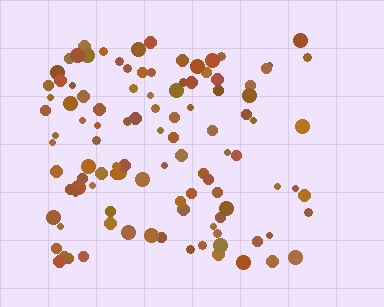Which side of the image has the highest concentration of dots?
The left.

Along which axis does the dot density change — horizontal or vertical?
Horizontal.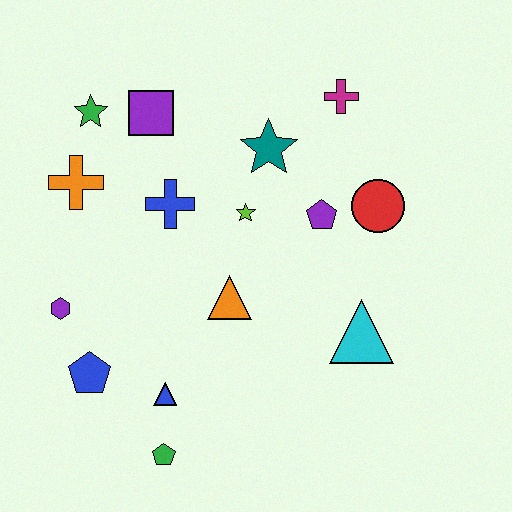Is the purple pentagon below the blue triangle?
No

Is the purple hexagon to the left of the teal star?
Yes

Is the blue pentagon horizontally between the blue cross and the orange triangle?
No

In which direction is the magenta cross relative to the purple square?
The magenta cross is to the right of the purple square.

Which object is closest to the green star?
The purple square is closest to the green star.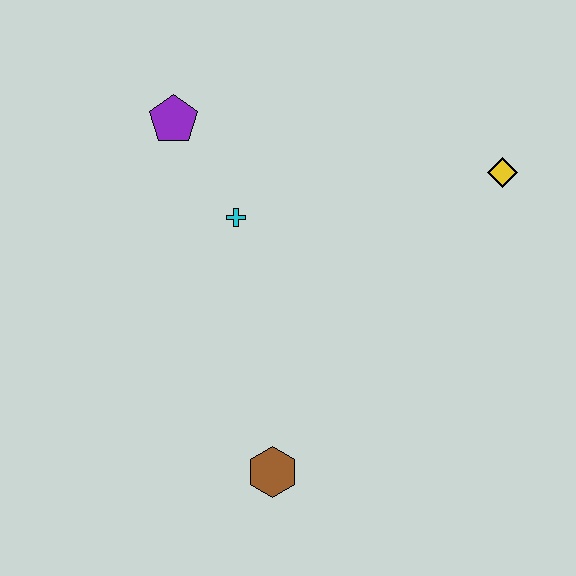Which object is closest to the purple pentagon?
The cyan cross is closest to the purple pentagon.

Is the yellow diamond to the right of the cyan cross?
Yes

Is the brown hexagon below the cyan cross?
Yes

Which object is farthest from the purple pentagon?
The brown hexagon is farthest from the purple pentagon.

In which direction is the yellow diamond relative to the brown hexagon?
The yellow diamond is above the brown hexagon.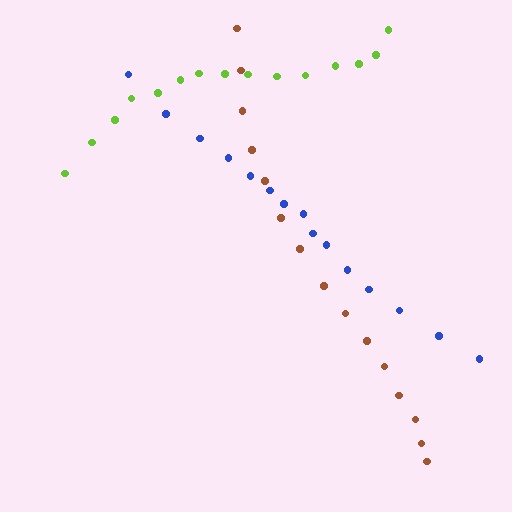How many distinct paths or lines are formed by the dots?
There are 3 distinct paths.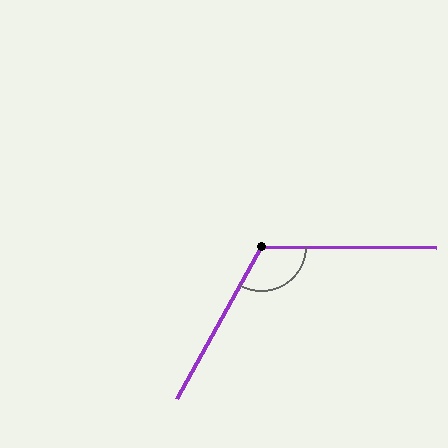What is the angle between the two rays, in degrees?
Approximately 119 degrees.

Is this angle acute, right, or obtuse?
It is obtuse.